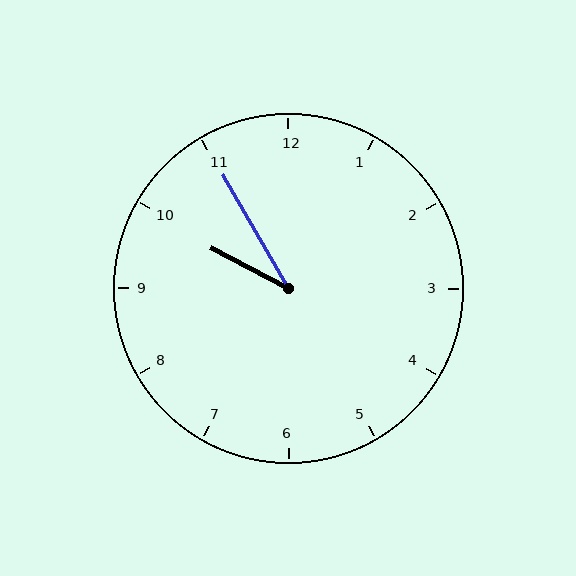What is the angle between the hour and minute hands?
Approximately 32 degrees.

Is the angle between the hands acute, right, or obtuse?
It is acute.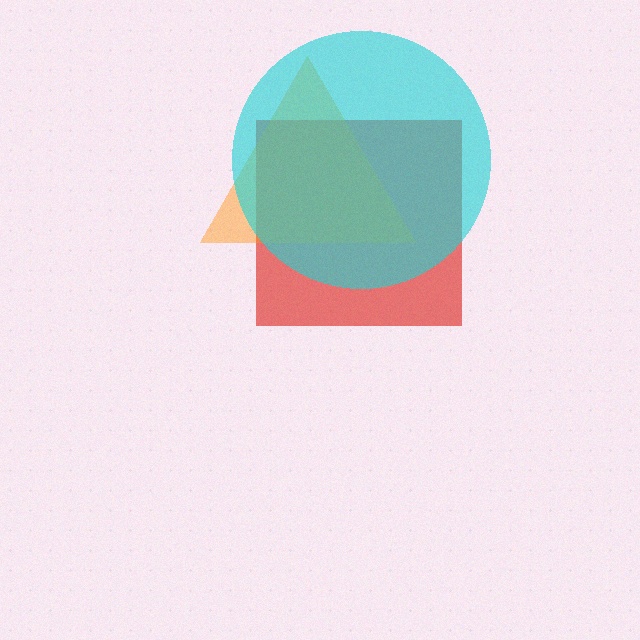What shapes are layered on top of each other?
The layered shapes are: a red square, an orange triangle, a cyan circle.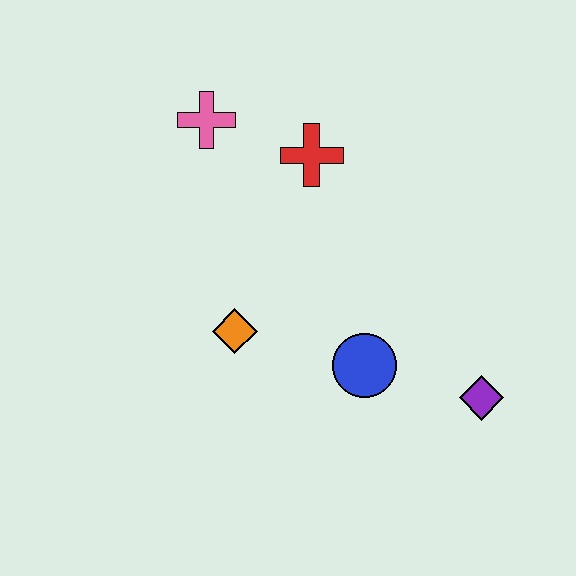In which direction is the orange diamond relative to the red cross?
The orange diamond is below the red cross.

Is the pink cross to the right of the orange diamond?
No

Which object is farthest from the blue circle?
The pink cross is farthest from the blue circle.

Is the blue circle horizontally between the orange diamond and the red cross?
No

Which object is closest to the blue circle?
The purple diamond is closest to the blue circle.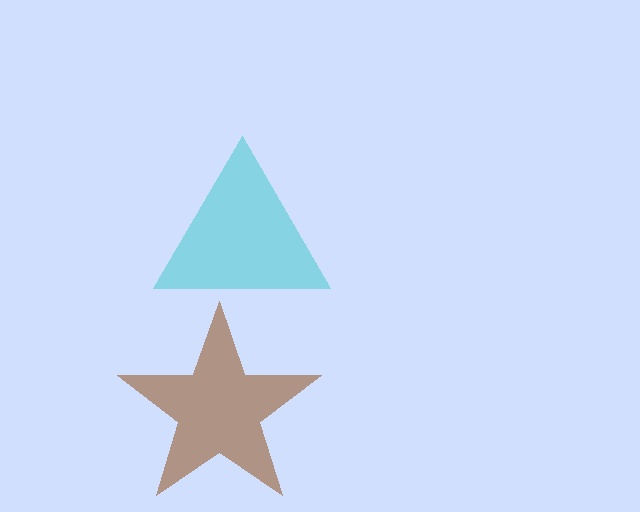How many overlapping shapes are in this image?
There are 2 overlapping shapes in the image.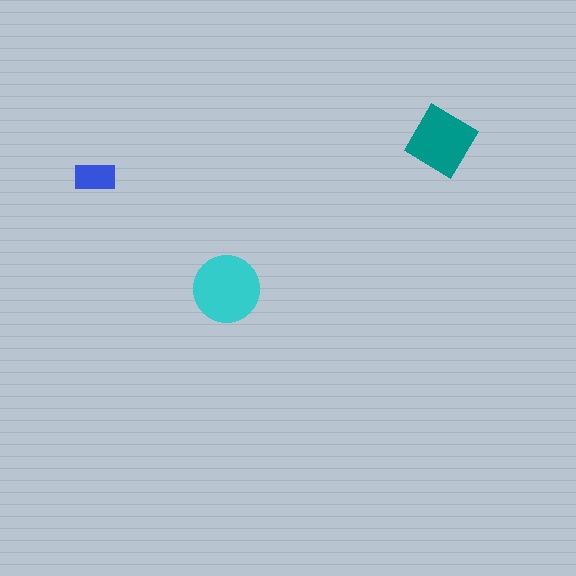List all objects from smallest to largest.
The blue rectangle, the teal diamond, the cyan circle.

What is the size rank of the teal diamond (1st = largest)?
2nd.